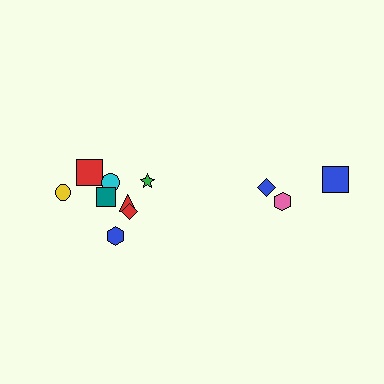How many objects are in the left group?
There are 8 objects.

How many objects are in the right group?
There are 3 objects.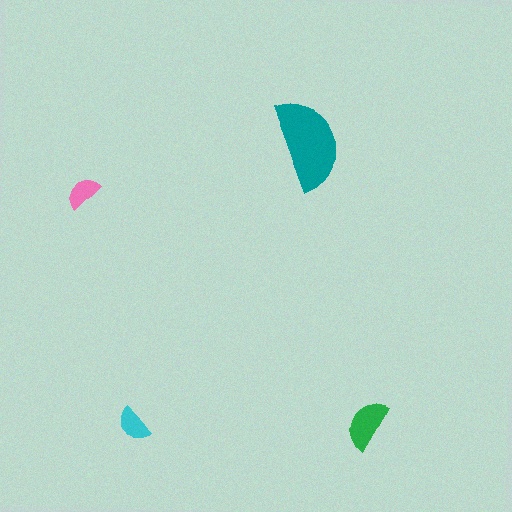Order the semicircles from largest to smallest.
the teal one, the green one, the cyan one, the pink one.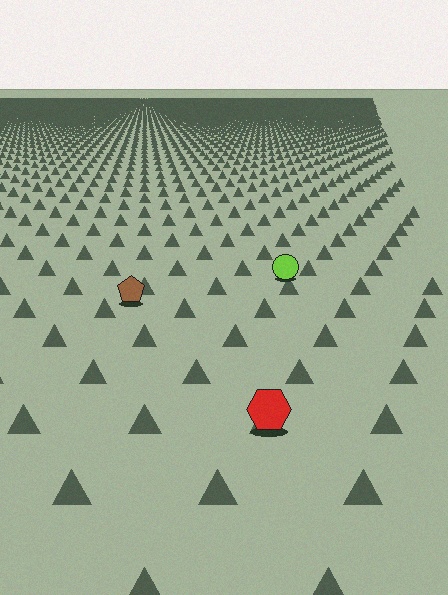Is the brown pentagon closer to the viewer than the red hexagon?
No. The red hexagon is closer — you can tell from the texture gradient: the ground texture is coarser near it.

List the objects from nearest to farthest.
From nearest to farthest: the red hexagon, the brown pentagon, the lime circle.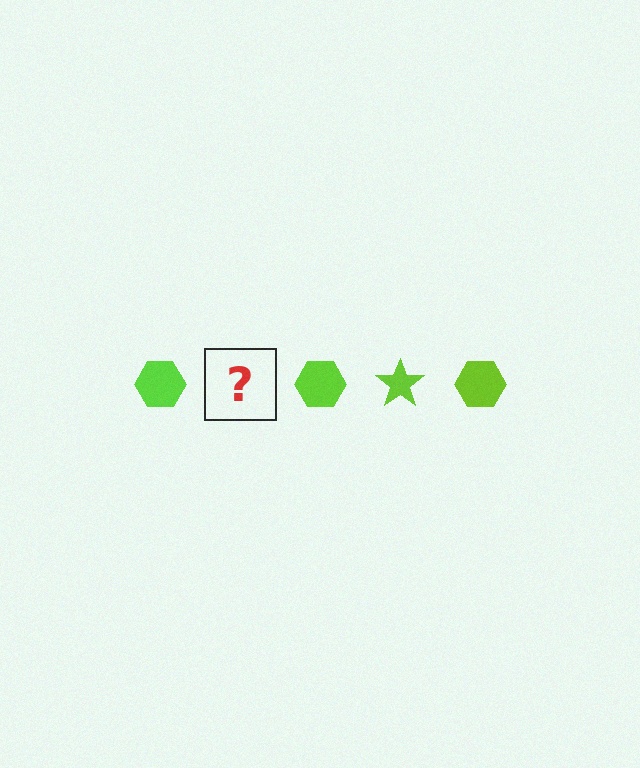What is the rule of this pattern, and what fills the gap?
The rule is that the pattern cycles through hexagon, star shapes in lime. The gap should be filled with a lime star.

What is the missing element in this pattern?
The missing element is a lime star.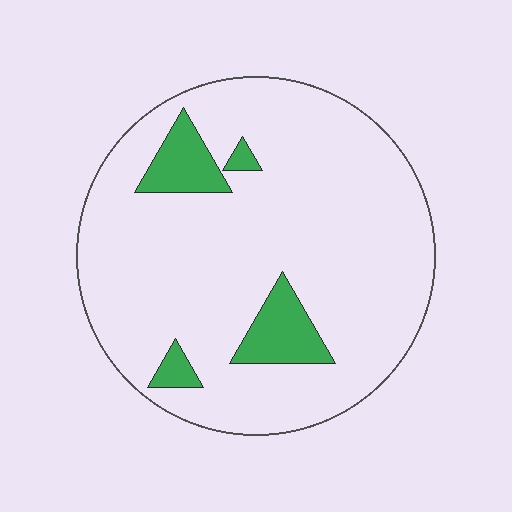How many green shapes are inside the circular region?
4.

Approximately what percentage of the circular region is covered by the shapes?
Approximately 10%.